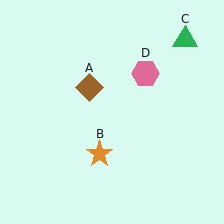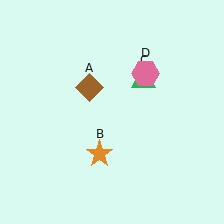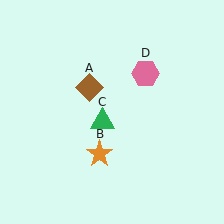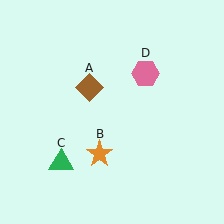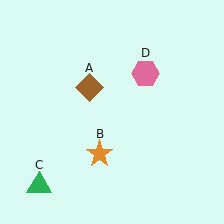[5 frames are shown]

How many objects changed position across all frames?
1 object changed position: green triangle (object C).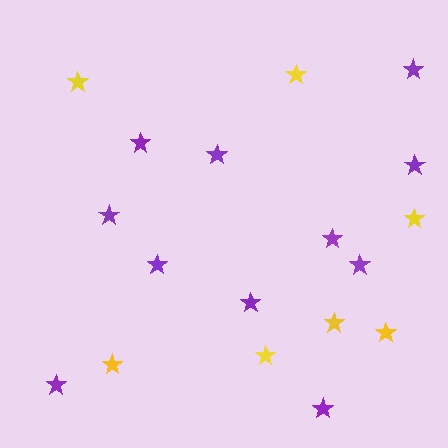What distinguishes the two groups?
There are 2 groups: one group of purple stars (11) and one group of yellow stars (7).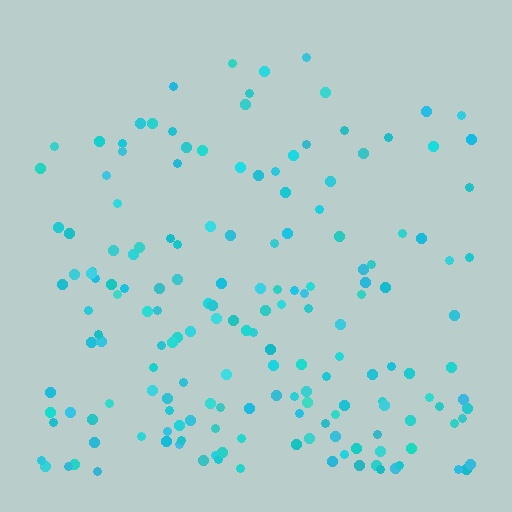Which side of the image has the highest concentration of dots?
The bottom.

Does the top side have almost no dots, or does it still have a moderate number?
Still a moderate number, just noticeably fewer than the bottom.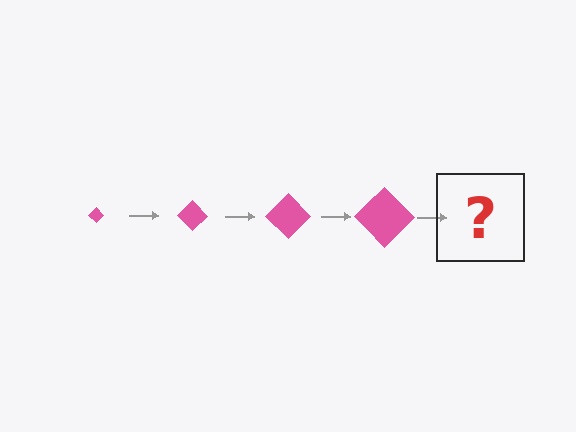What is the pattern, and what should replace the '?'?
The pattern is that the diamond gets progressively larger each step. The '?' should be a pink diamond, larger than the previous one.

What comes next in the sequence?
The next element should be a pink diamond, larger than the previous one.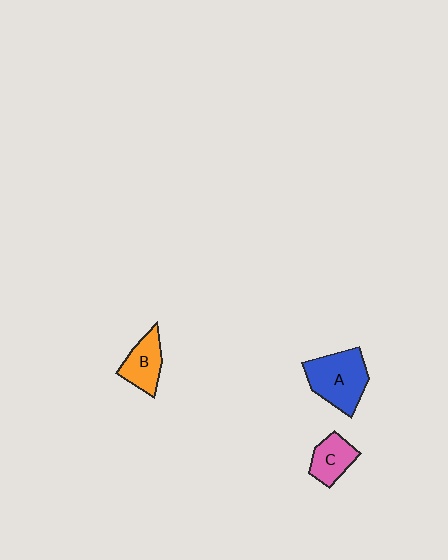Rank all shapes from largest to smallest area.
From largest to smallest: A (blue), B (orange), C (pink).